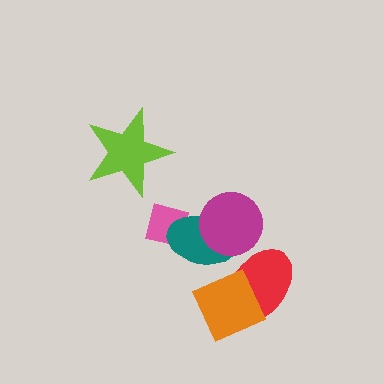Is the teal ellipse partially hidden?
Yes, it is partially covered by another shape.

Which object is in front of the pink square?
The teal ellipse is in front of the pink square.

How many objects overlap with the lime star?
0 objects overlap with the lime star.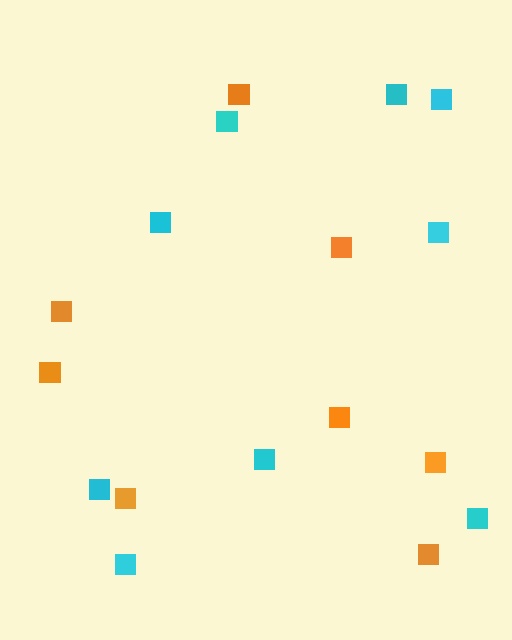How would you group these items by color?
There are 2 groups: one group of orange squares (8) and one group of cyan squares (9).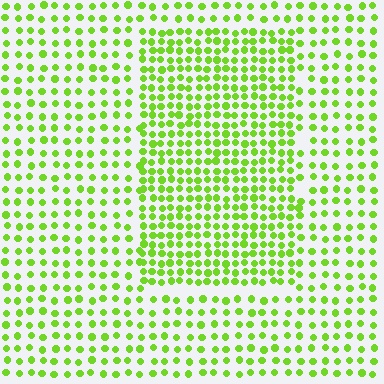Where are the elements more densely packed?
The elements are more densely packed inside the rectangle boundary.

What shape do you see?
I see a rectangle.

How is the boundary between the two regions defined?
The boundary is defined by a change in element density (approximately 1.8x ratio). All elements are the same color, size, and shape.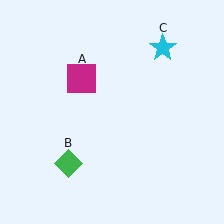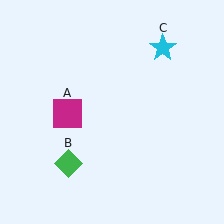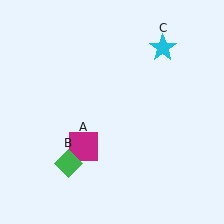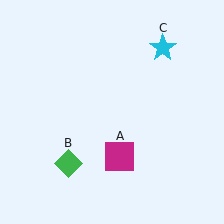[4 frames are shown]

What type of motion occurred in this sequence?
The magenta square (object A) rotated counterclockwise around the center of the scene.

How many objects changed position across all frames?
1 object changed position: magenta square (object A).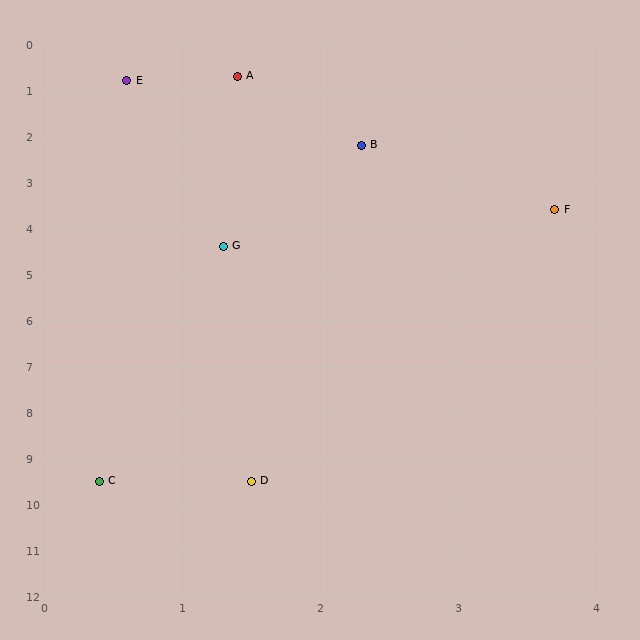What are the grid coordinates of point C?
Point C is at approximately (0.4, 9.5).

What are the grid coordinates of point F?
Point F is at approximately (3.7, 3.6).